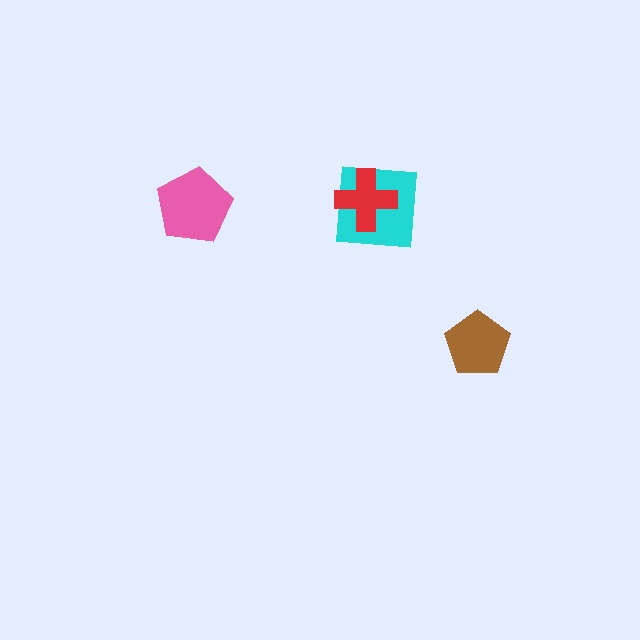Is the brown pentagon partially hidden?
No, no other shape covers it.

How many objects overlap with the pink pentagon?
0 objects overlap with the pink pentagon.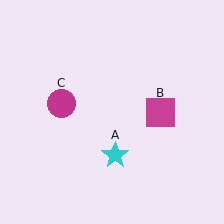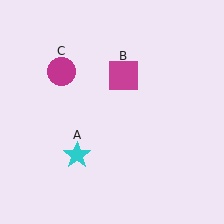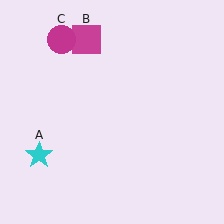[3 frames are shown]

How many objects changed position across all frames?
3 objects changed position: cyan star (object A), magenta square (object B), magenta circle (object C).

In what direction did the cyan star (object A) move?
The cyan star (object A) moved left.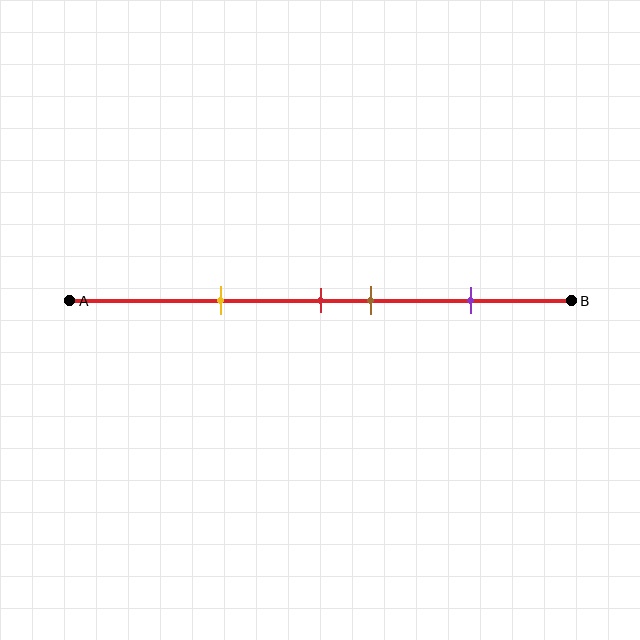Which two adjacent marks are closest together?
The red and brown marks are the closest adjacent pair.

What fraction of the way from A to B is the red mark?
The red mark is approximately 50% (0.5) of the way from A to B.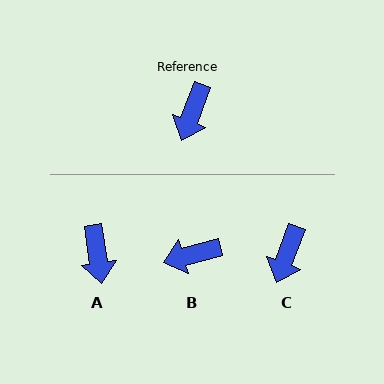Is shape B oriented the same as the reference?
No, it is off by about 55 degrees.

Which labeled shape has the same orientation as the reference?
C.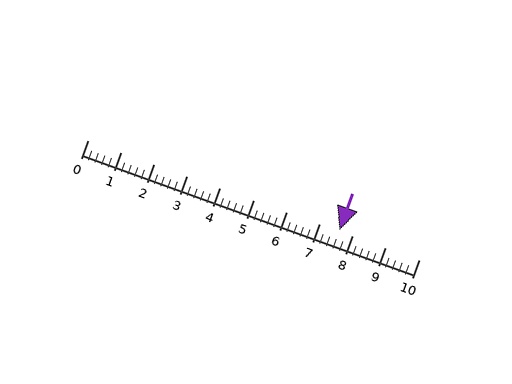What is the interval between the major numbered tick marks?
The major tick marks are spaced 1 units apart.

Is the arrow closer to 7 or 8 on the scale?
The arrow is closer to 8.